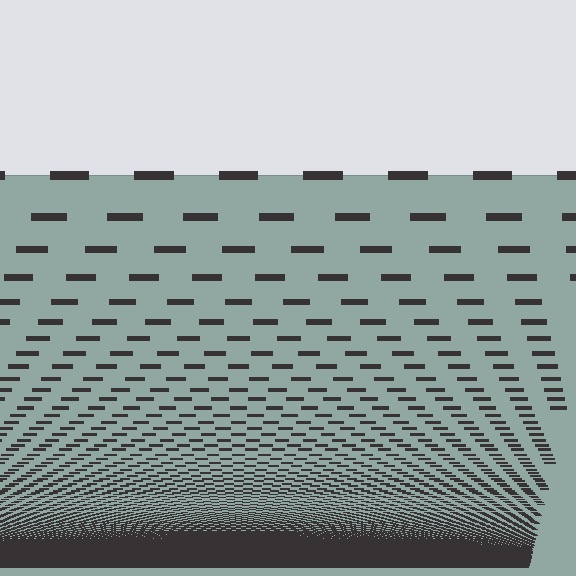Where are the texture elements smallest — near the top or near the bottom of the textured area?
Near the bottom.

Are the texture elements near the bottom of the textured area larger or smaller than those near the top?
Smaller. The gradient is inverted — elements near the bottom are smaller and denser.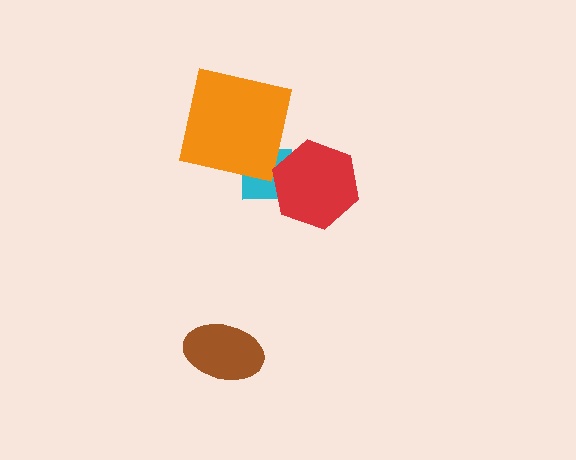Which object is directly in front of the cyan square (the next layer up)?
The orange square is directly in front of the cyan square.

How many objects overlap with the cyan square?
2 objects overlap with the cyan square.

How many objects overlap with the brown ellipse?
0 objects overlap with the brown ellipse.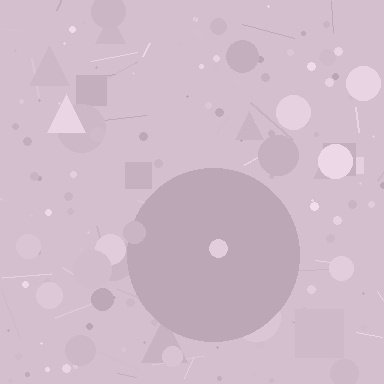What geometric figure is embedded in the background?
A circle is embedded in the background.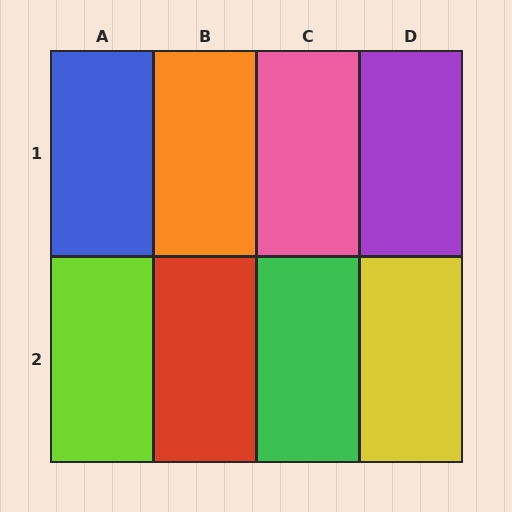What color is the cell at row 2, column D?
Yellow.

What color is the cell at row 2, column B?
Red.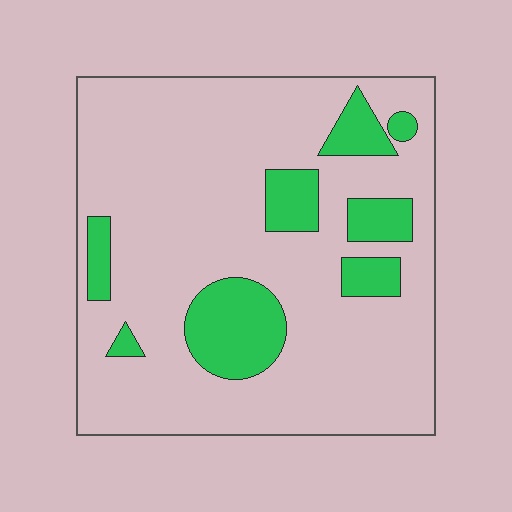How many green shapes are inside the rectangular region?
8.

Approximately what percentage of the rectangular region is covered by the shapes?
Approximately 20%.